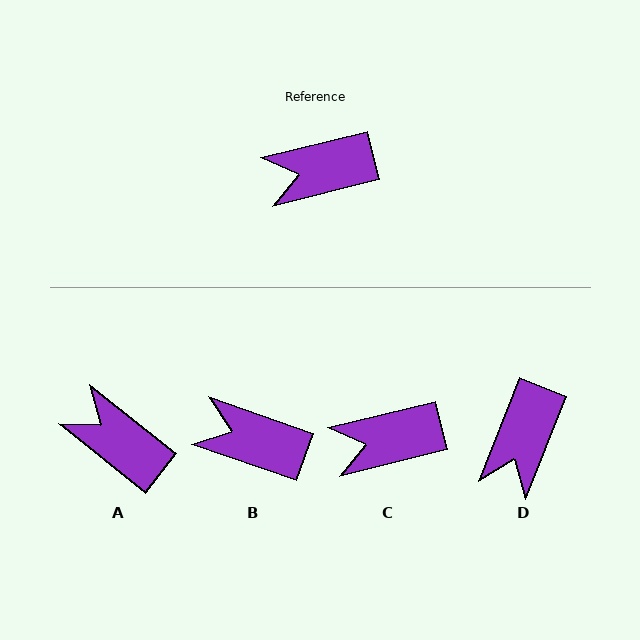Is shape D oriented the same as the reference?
No, it is off by about 55 degrees.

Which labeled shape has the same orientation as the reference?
C.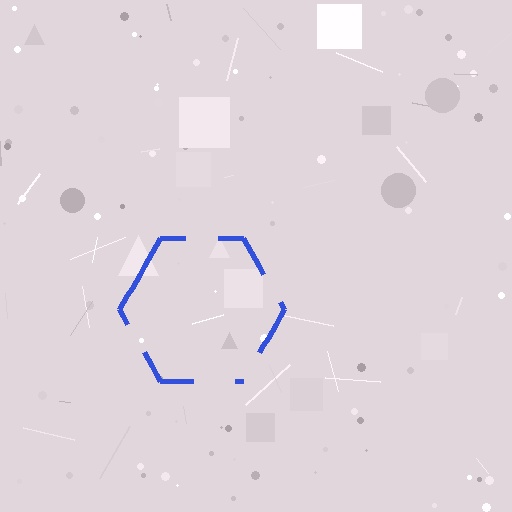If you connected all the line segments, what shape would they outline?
They would outline a hexagon.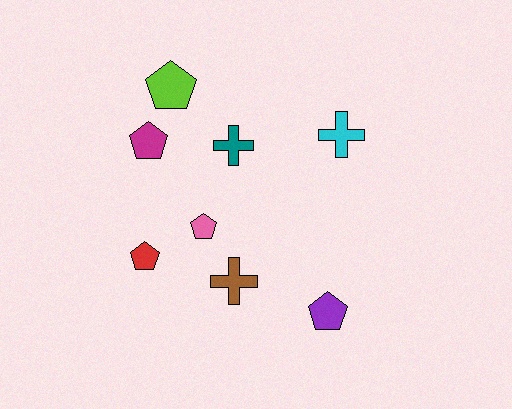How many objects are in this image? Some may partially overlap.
There are 8 objects.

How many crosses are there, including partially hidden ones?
There are 3 crosses.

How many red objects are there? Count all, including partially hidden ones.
There is 1 red object.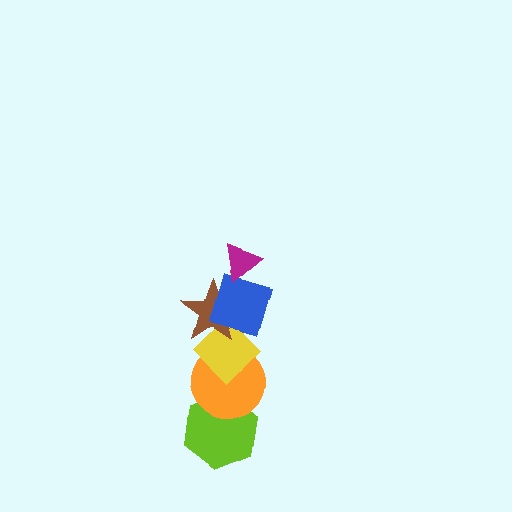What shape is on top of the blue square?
The magenta triangle is on top of the blue square.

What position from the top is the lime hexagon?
The lime hexagon is 6th from the top.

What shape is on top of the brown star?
The blue square is on top of the brown star.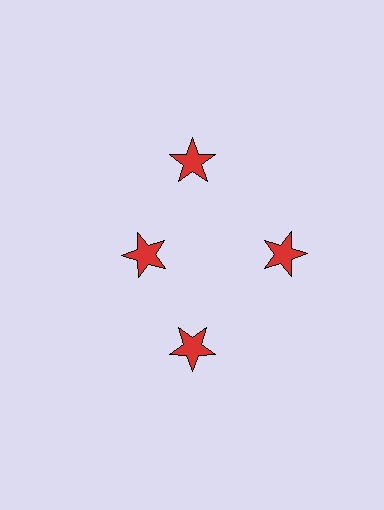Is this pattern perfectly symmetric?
No. The 4 red stars are arranged in a ring, but one element near the 9 o'clock position is pulled inward toward the center, breaking the 4-fold rotational symmetry.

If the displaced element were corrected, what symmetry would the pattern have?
It would have 4-fold rotational symmetry — the pattern would map onto itself every 90 degrees.